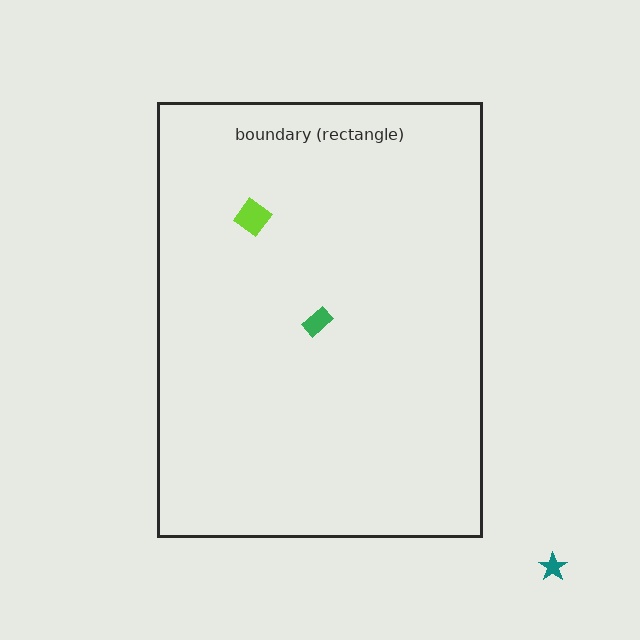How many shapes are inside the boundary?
2 inside, 1 outside.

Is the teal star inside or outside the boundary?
Outside.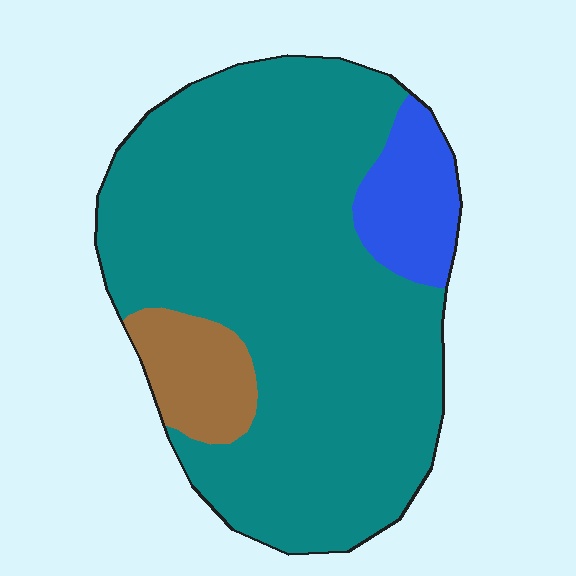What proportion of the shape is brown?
Brown covers around 10% of the shape.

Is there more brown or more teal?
Teal.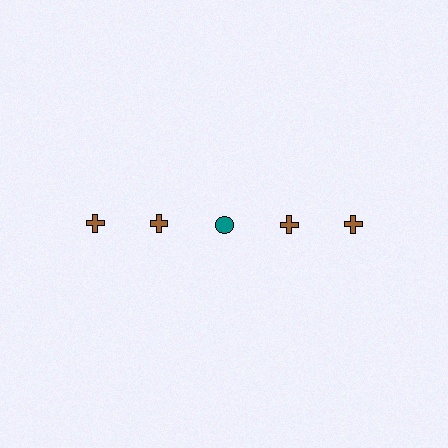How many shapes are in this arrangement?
There are 5 shapes arranged in a grid pattern.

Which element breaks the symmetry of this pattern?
The teal circle in the top row, center column breaks the symmetry. All other shapes are brown crosses.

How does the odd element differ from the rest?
It differs in both color (teal instead of brown) and shape (circle instead of cross).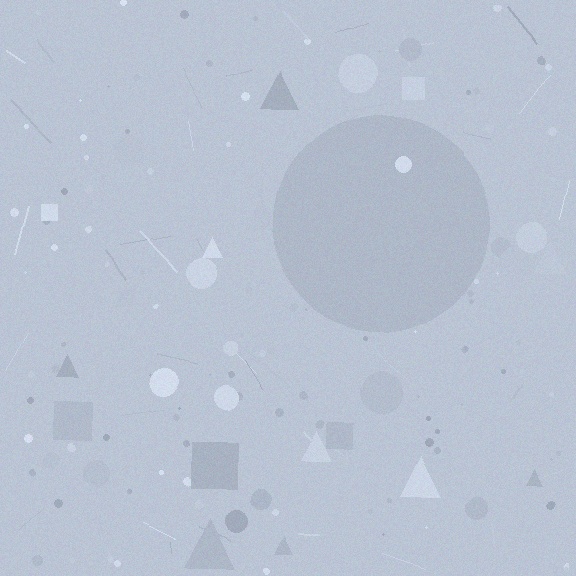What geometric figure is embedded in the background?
A circle is embedded in the background.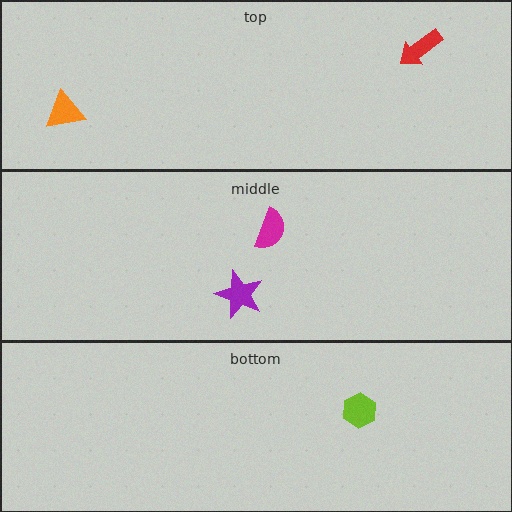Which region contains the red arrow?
The top region.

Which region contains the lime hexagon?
The bottom region.